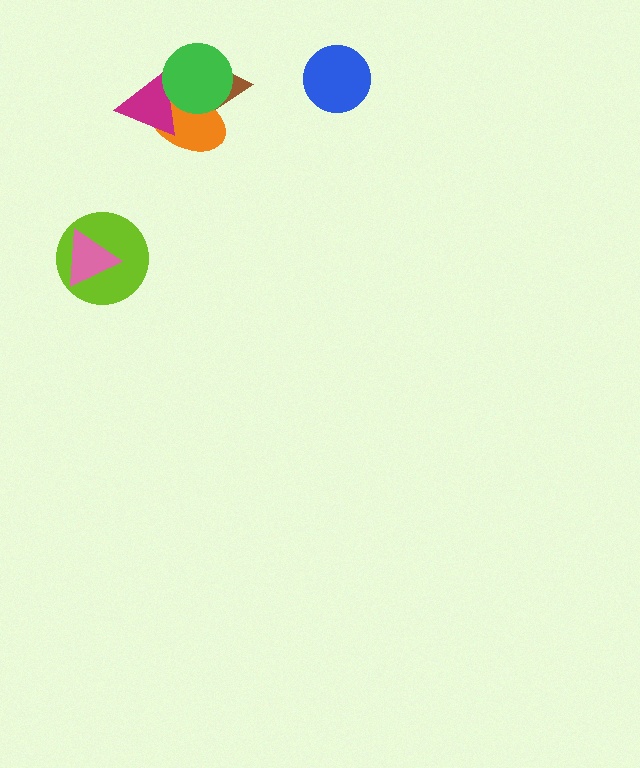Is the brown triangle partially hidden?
Yes, it is partially covered by another shape.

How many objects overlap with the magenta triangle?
3 objects overlap with the magenta triangle.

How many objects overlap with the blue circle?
0 objects overlap with the blue circle.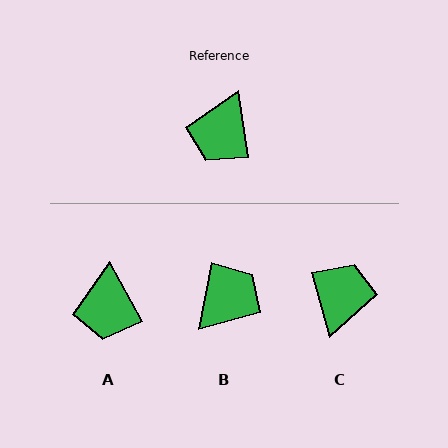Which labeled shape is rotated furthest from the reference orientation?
C, about 173 degrees away.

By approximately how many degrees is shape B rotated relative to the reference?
Approximately 160 degrees counter-clockwise.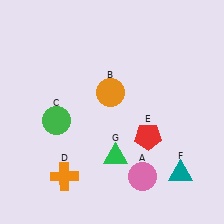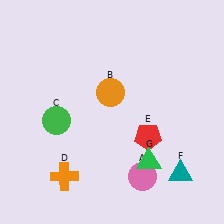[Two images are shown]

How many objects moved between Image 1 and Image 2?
1 object moved between the two images.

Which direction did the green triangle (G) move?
The green triangle (G) moved right.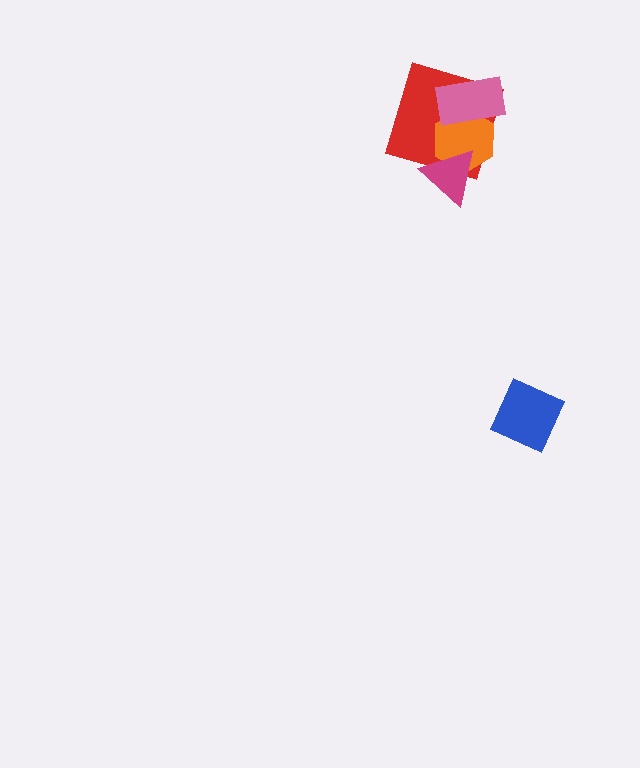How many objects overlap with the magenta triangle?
2 objects overlap with the magenta triangle.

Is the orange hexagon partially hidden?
Yes, it is partially covered by another shape.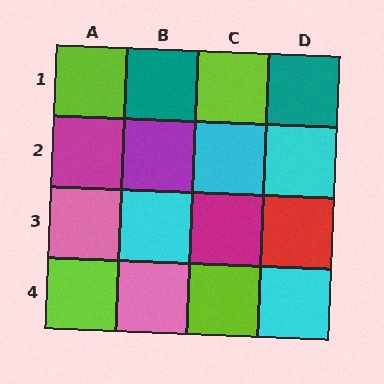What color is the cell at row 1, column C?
Lime.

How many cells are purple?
1 cell is purple.